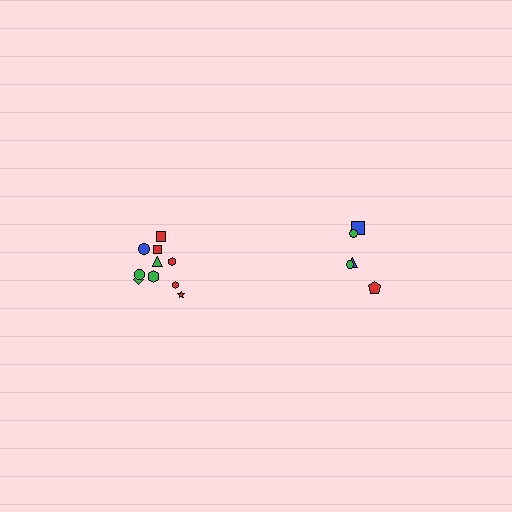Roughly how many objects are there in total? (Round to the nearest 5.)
Roughly 15 objects in total.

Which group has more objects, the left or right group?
The left group.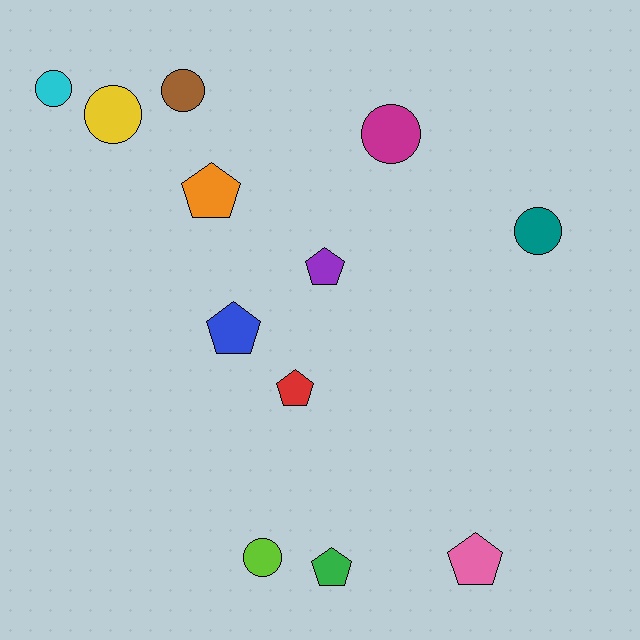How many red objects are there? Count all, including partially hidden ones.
There is 1 red object.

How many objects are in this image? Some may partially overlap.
There are 12 objects.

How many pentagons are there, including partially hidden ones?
There are 6 pentagons.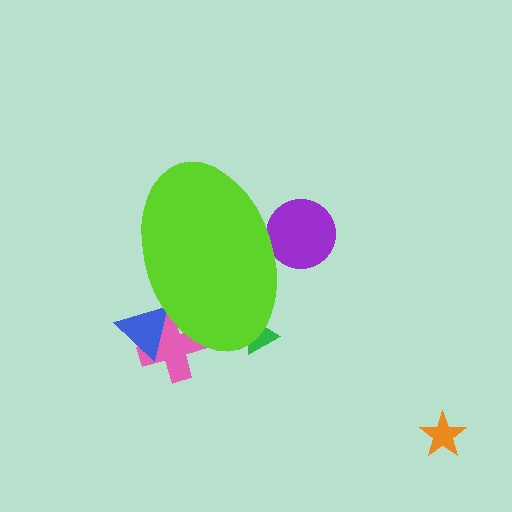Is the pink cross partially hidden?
Yes, the pink cross is partially hidden behind the lime ellipse.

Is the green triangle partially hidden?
Yes, the green triangle is partially hidden behind the lime ellipse.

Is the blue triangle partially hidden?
Yes, the blue triangle is partially hidden behind the lime ellipse.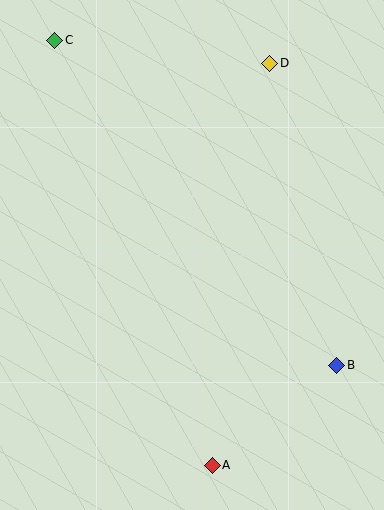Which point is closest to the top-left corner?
Point C is closest to the top-left corner.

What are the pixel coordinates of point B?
Point B is at (337, 365).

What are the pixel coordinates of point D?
Point D is at (270, 63).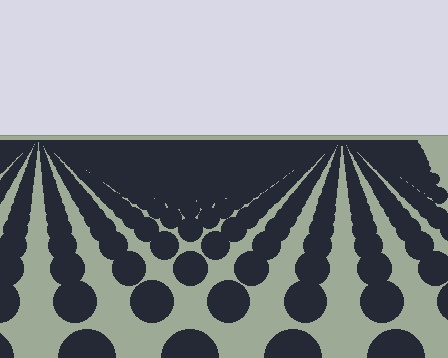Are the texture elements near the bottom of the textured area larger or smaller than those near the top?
Larger. Near the bottom, elements are closer to the viewer and appear at a bigger on-screen size.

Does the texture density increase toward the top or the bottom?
Density increases toward the top.